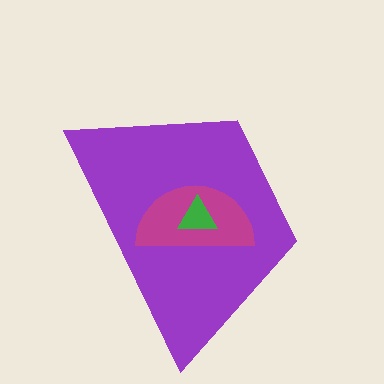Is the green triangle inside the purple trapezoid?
Yes.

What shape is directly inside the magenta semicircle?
The green triangle.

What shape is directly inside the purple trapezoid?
The magenta semicircle.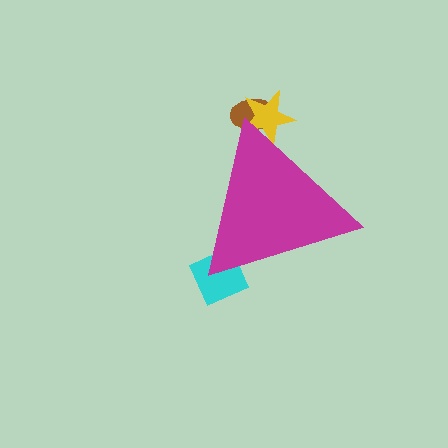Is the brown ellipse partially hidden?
Yes, the brown ellipse is partially hidden behind the magenta triangle.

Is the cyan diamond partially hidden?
Yes, the cyan diamond is partially hidden behind the magenta triangle.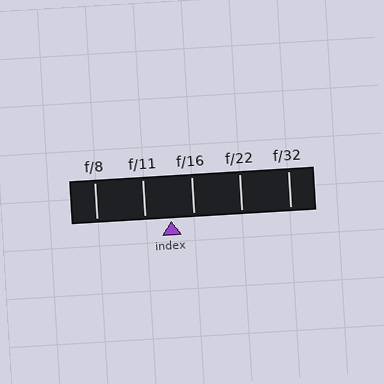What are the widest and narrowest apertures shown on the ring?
The widest aperture shown is f/8 and the narrowest is f/32.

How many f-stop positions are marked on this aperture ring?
There are 5 f-stop positions marked.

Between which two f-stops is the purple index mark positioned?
The index mark is between f/11 and f/16.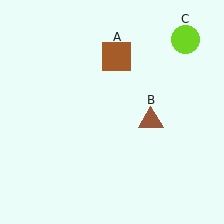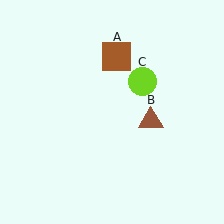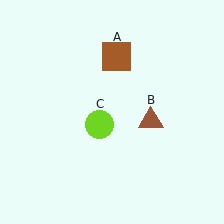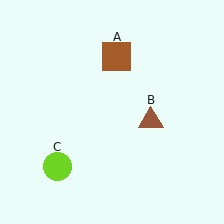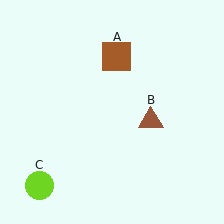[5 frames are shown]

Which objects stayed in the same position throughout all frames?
Brown square (object A) and brown triangle (object B) remained stationary.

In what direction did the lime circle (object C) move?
The lime circle (object C) moved down and to the left.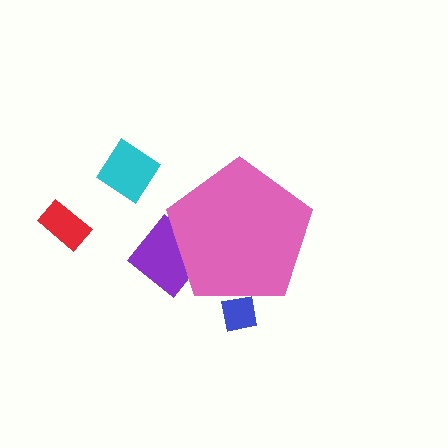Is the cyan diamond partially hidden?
No, the cyan diamond is fully visible.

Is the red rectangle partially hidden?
No, the red rectangle is fully visible.